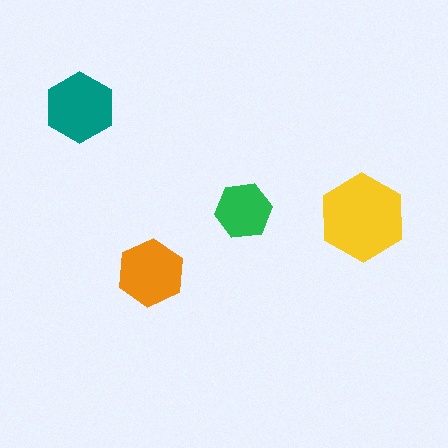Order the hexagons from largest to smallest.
the yellow one, the teal one, the orange one, the green one.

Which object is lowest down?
The orange hexagon is bottommost.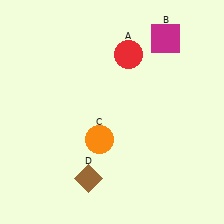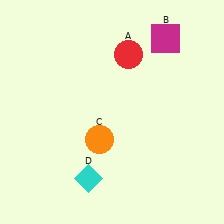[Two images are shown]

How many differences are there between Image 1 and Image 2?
There is 1 difference between the two images.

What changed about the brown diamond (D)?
In Image 1, D is brown. In Image 2, it changed to cyan.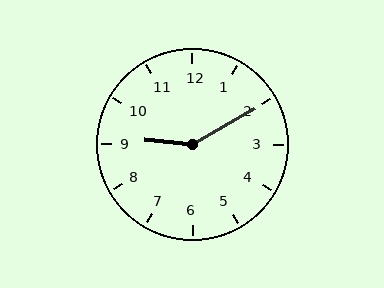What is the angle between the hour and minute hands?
Approximately 145 degrees.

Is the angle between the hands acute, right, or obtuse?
It is obtuse.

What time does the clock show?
9:10.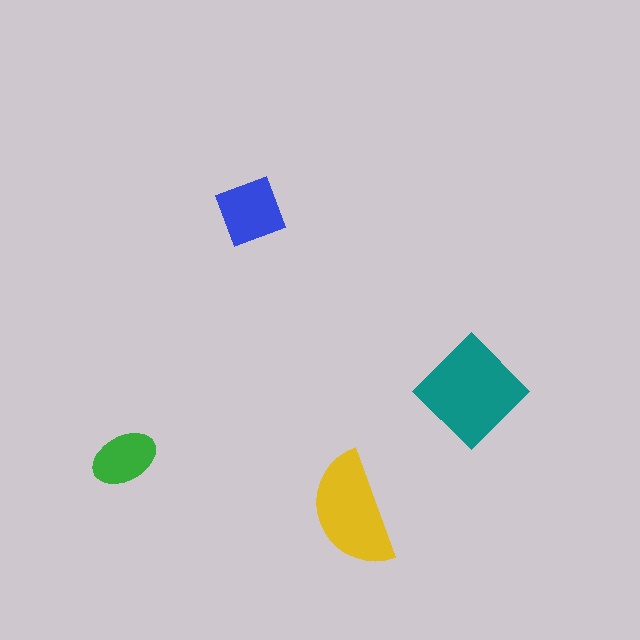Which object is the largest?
The teal diamond.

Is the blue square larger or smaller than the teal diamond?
Smaller.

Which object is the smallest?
The green ellipse.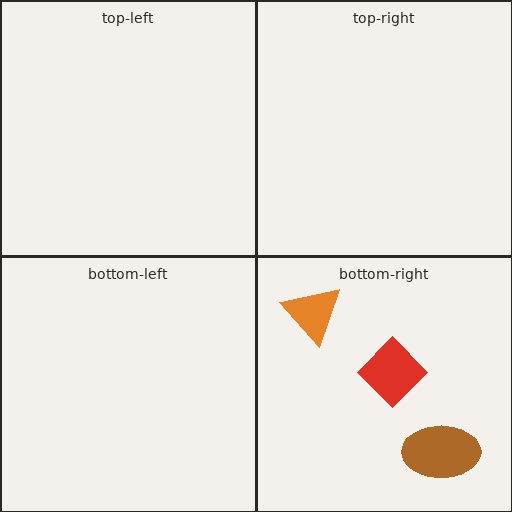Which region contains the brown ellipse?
The bottom-right region.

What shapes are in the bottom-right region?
The brown ellipse, the orange triangle, the red diamond.